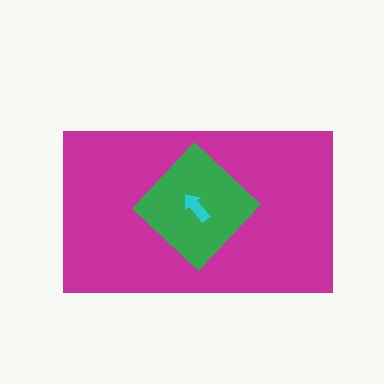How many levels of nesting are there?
3.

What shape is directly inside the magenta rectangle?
The green diamond.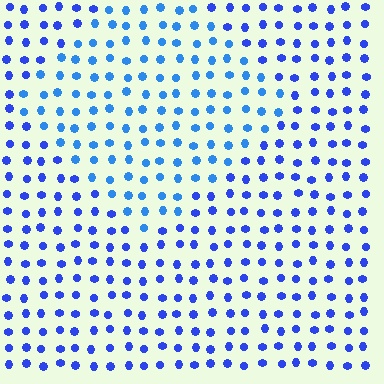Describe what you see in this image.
The image is filled with small blue elements in a uniform arrangement. A diamond-shaped region is visible where the elements are tinted to a slightly different hue, forming a subtle color boundary.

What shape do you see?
I see a diamond.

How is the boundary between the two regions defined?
The boundary is defined purely by a slight shift in hue (about 22 degrees). Spacing, size, and orientation are identical on both sides.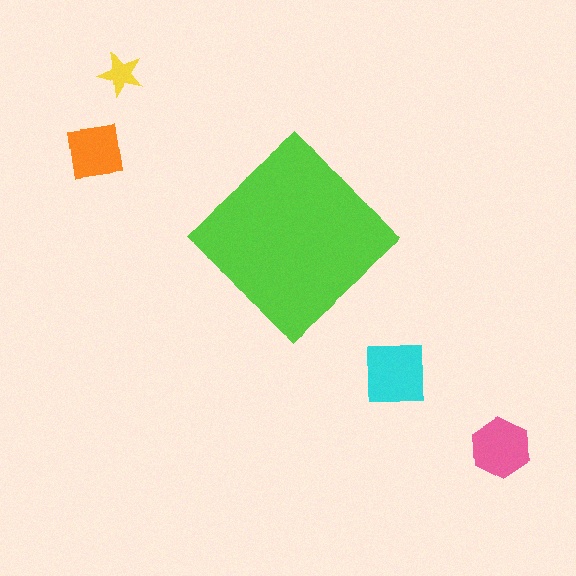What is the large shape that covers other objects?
A lime diamond.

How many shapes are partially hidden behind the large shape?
0 shapes are partially hidden.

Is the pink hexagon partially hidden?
No, the pink hexagon is fully visible.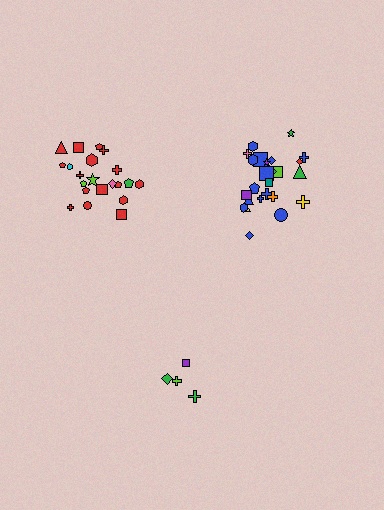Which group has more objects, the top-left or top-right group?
The top-right group.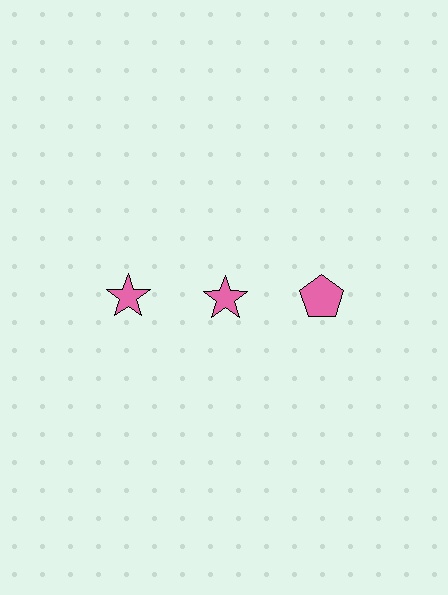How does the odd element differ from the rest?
It has a different shape: pentagon instead of star.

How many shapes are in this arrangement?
There are 3 shapes arranged in a grid pattern.